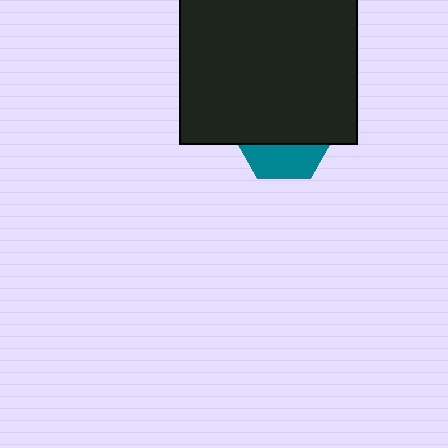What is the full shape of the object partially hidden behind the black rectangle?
The partially hidden object is a teal hexagon.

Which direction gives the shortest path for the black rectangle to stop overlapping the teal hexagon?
Moving up gives the shortest separation.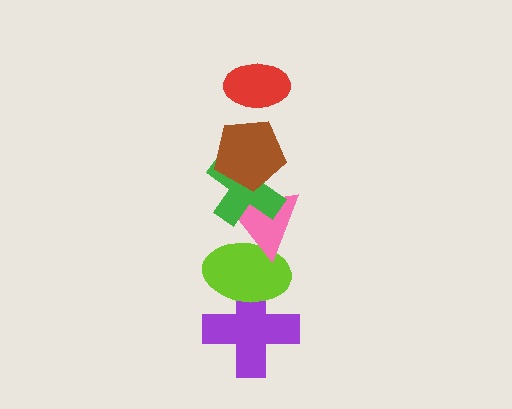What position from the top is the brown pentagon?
The brown pentagon is 2nd from the top.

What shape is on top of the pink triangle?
The green cross is on top of the pink triangle.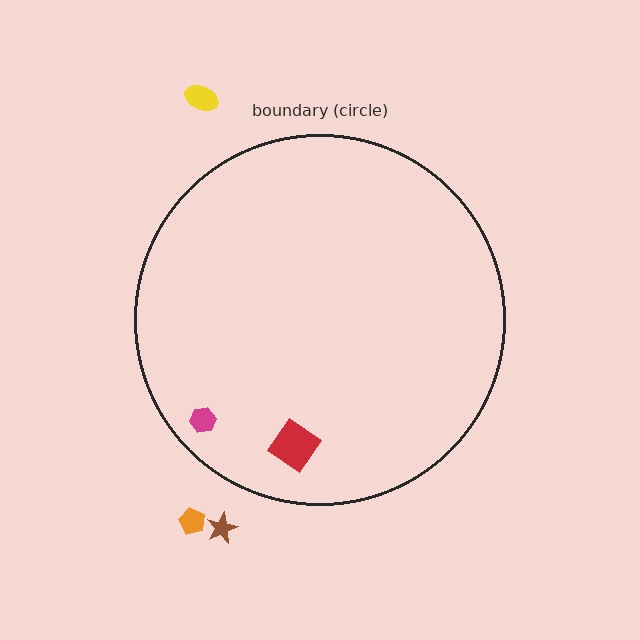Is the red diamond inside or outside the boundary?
Inside.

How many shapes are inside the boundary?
2 inside, 3 outside.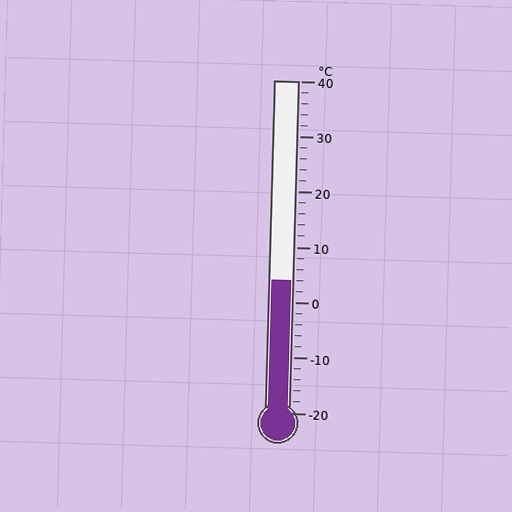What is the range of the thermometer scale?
The thermometer scale ranges from -20°C to 40°C.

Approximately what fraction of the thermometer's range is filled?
The thermometer is filled to approximately 40% of its range.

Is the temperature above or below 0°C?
The temperature is above 0°C.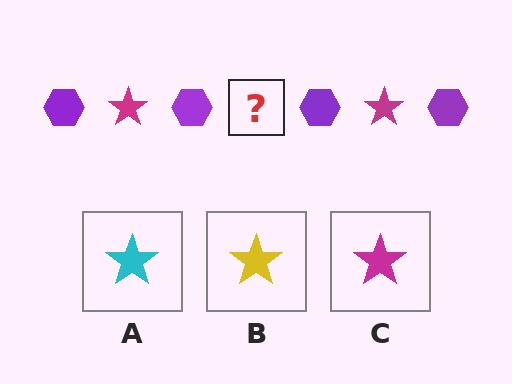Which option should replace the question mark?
Option C.